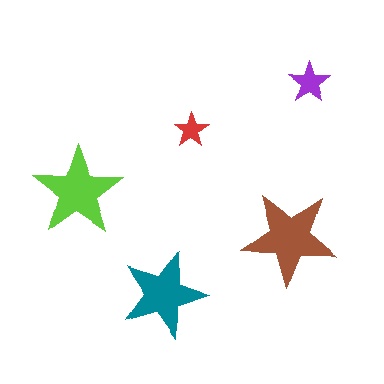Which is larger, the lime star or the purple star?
The lime one.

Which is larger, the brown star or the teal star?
The brown one.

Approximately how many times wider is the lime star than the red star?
About 2.5 times wider.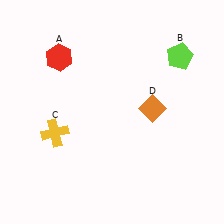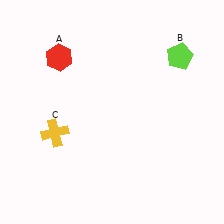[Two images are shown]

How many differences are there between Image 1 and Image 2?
There is 1 difference between the two images.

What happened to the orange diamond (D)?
The orange diamond (D) was removed in Image 2. It was in the top-right area of Image 1.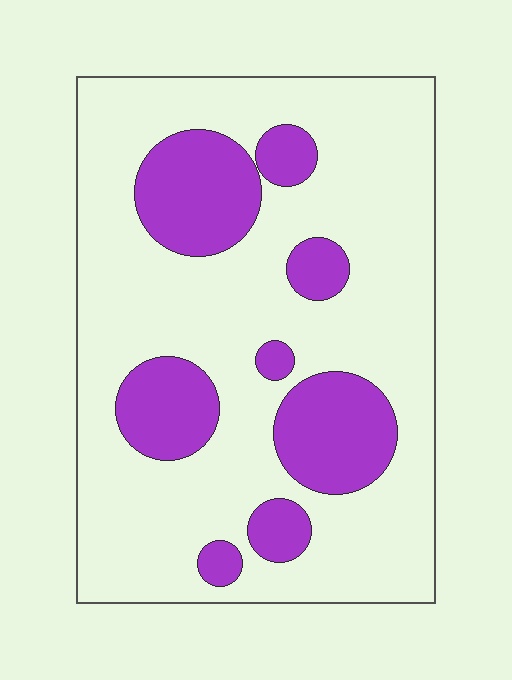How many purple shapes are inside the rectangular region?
8.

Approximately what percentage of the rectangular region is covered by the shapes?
Approximately 25%.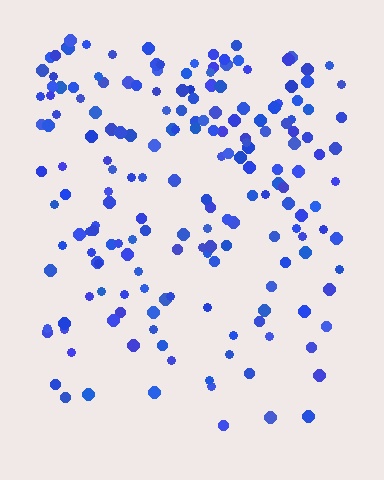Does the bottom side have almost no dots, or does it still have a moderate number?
Still a moderate number, just noticeably fewer than the top.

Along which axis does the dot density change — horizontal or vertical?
Vertical.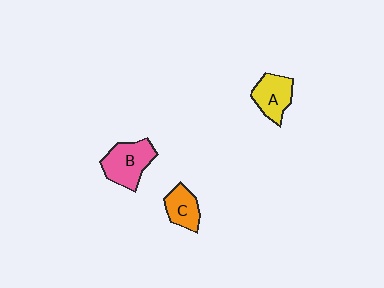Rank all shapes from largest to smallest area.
From largest to smallest: B (pink), A (yellow), C (orange).